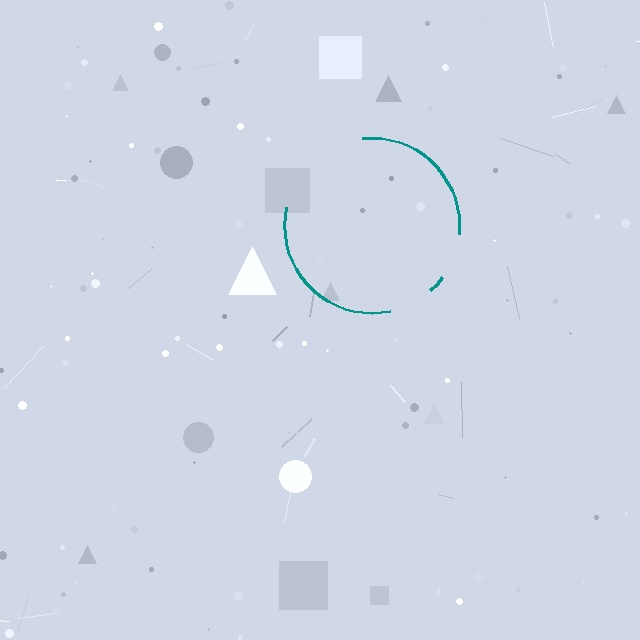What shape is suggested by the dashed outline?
The dashed outline suggests a circle.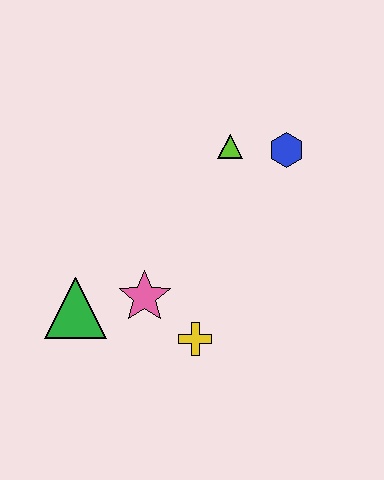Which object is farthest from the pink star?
The blue hexagon is farthest from the pink star.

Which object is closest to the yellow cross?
The pink star is closest to the yellow cross.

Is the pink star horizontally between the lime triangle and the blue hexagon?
No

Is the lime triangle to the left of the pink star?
No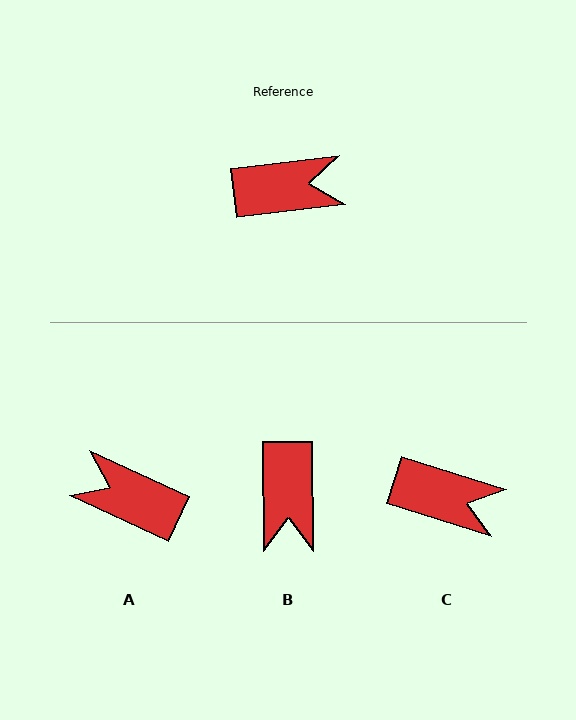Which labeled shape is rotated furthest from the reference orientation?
A, about 148 degrees away.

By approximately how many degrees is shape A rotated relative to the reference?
Approximately 148 degrees counter-clockwise.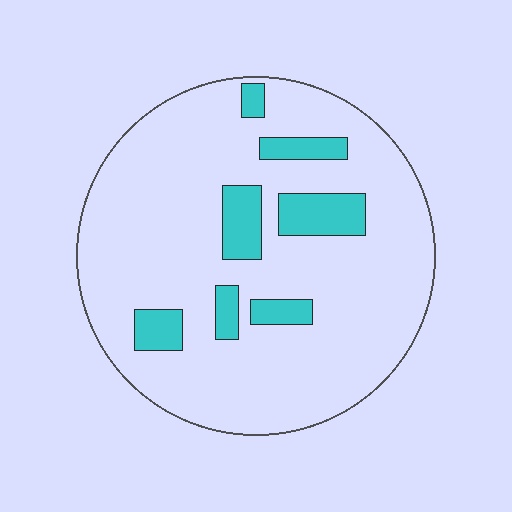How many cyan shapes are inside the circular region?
7.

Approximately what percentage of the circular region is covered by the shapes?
Approximately 15%.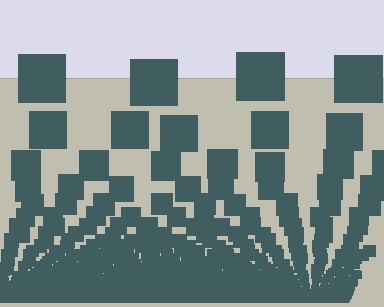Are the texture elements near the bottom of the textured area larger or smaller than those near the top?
Smaller. The gradient is inverted — elements near the bottom are smaller and denser.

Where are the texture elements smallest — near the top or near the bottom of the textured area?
Near the bottom.